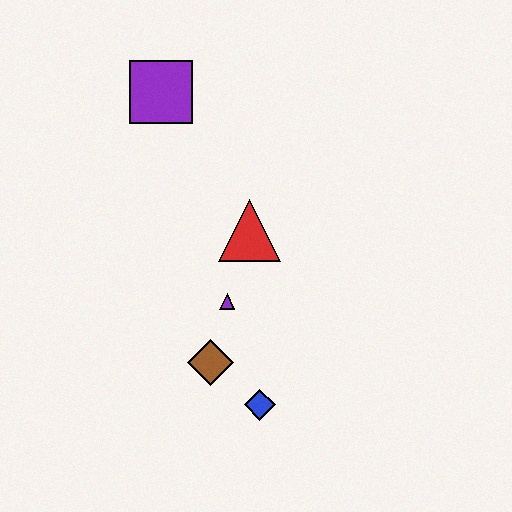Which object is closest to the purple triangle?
The brown diamond is closest to the purple triangle.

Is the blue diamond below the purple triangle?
Yes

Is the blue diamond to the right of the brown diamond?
Yes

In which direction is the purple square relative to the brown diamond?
The purple square is above the brown diamond.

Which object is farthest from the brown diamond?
The purple square is farthest from the brown diamond.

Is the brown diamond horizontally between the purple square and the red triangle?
Yes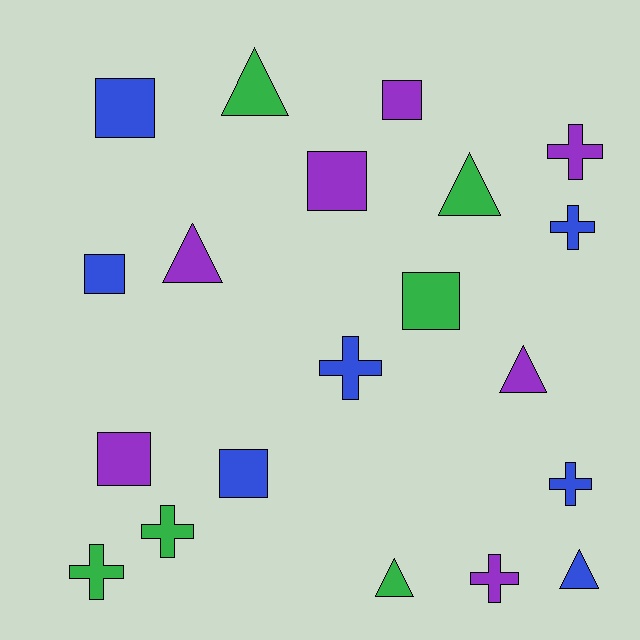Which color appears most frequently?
Blue, with 7 objects.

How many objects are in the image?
There are 20 objects.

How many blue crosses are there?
There are 3 blue crosses.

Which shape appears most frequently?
Cross, with 7 objects.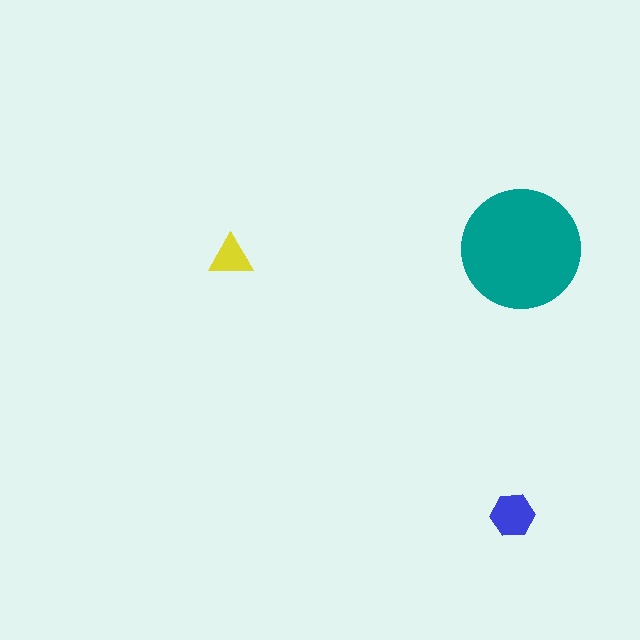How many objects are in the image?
There are 3 objects in the image.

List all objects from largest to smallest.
The teal circle, the blue hexagon, the yellow triangle.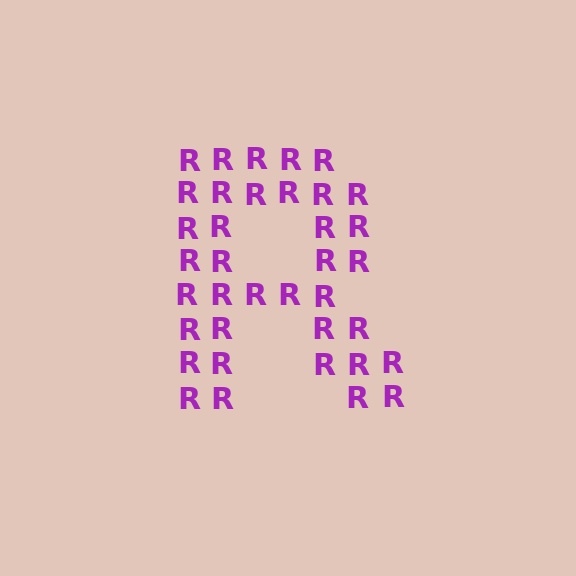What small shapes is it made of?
It is made of small letter R's.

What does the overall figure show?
The overall figure shows the letter R.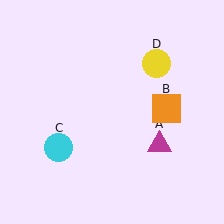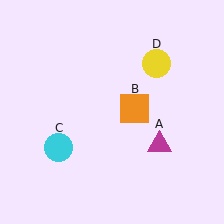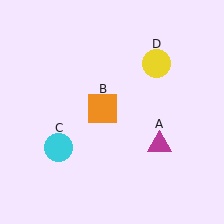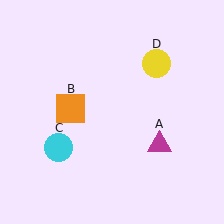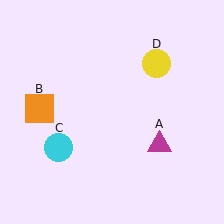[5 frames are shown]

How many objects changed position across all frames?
1 object changed position: orange square (object B).